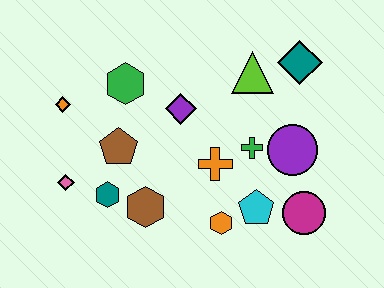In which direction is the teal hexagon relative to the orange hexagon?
The teal hexagon is to the left of the orange hexagon.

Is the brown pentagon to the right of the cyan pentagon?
No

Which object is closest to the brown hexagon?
The teal hexagon is closest to the brown hexagon.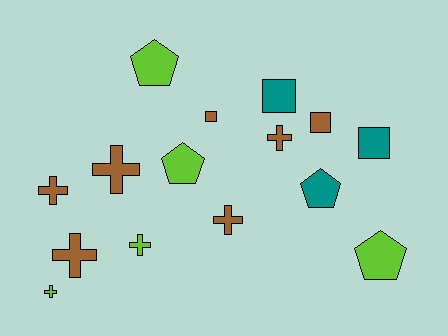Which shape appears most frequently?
Cross, with 7 objects.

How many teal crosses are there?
There are no teal crosses.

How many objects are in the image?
There are 15 objects.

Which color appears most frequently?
Brown, with 7 objects.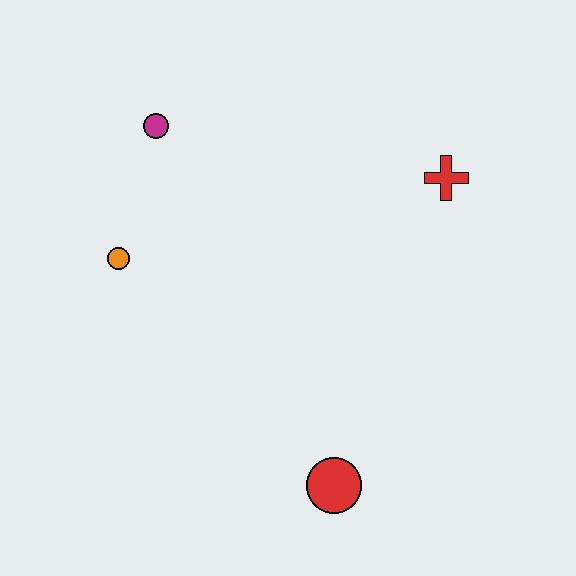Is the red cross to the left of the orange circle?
No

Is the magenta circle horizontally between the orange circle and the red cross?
Yes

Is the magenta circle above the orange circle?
Yes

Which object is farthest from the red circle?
The magenta circle is farthest from the red circle.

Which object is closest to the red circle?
The orange circle is closest to the red circle.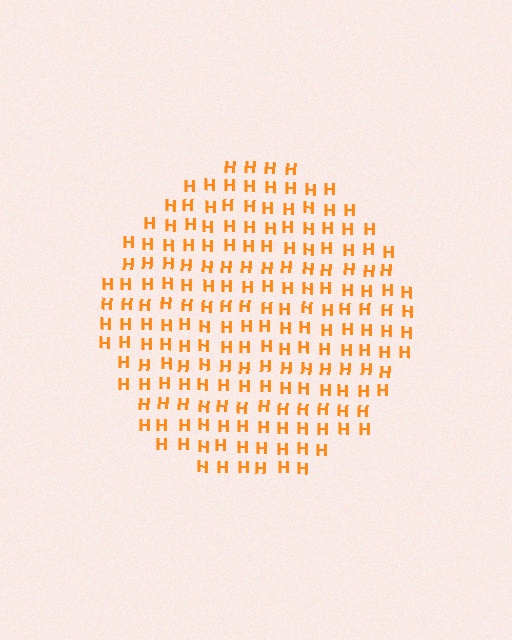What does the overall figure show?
The overall figure shows a circle.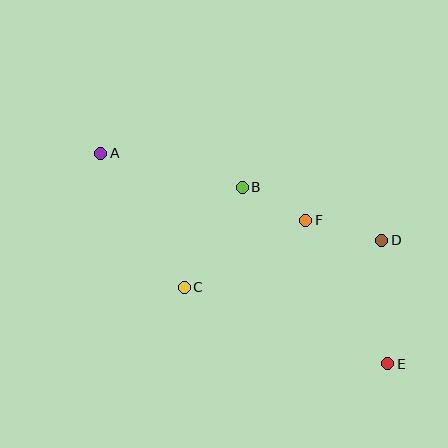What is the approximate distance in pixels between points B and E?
The distance between B and E is approximately 229 pixels.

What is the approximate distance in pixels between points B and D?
The distance between B and D is approximately 150 pixels.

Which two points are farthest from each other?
Points A and E are farthest from each other.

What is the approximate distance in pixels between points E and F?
The distance between E and F is approximately 165 pixels.